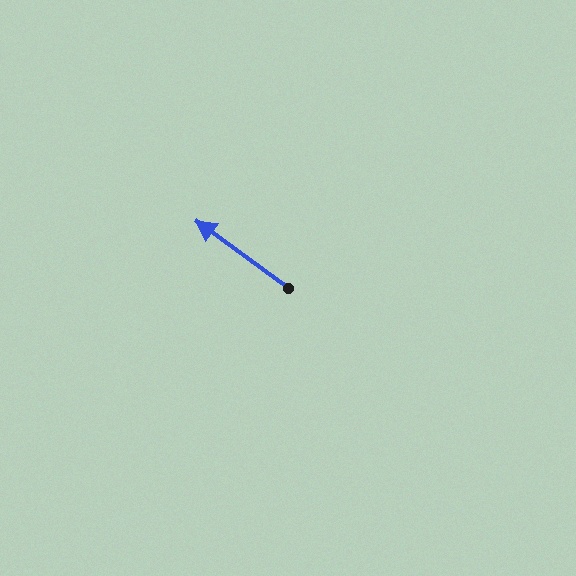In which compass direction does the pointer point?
Northwest.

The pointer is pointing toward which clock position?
Roughly 10 o'clock.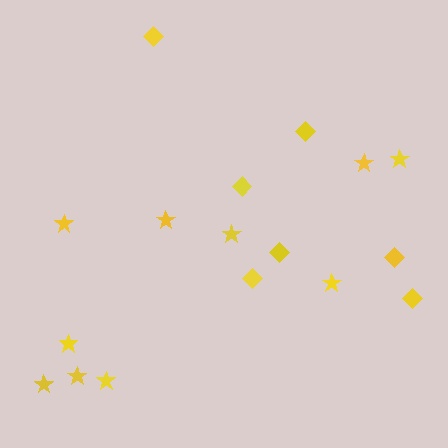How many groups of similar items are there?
There are 2 groups: one group of diamonds (7) and one group of stars (10).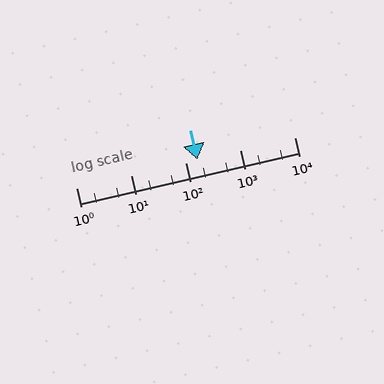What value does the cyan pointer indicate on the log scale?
The pointer indicates approximately 170.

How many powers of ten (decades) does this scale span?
The scale spans 4 decades, from 1 to 10000.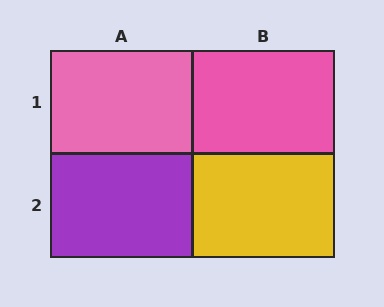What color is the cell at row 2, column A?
Purple.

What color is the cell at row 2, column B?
Yellow.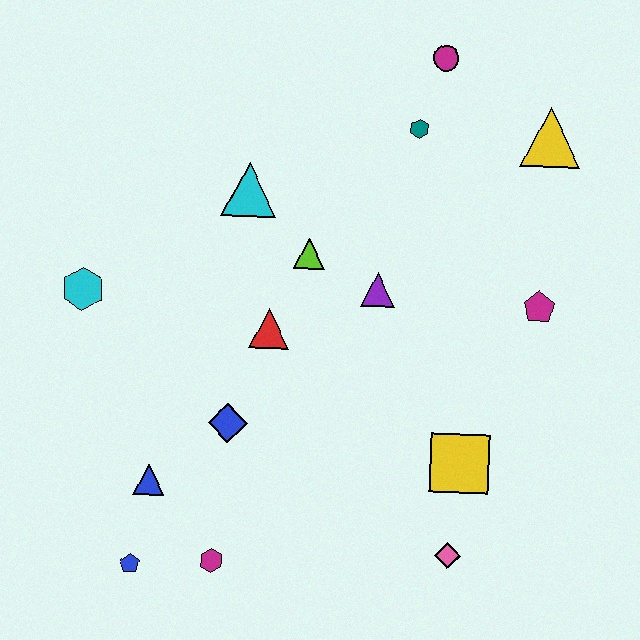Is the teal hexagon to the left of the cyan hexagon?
No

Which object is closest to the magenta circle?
The teal hexagon is closest to the magenta circle.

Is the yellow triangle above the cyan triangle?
Yes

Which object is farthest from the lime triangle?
The blue pentagon is farthest from the lime triangle.